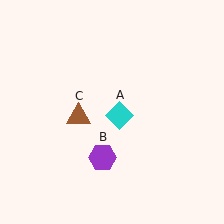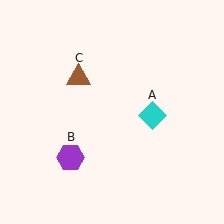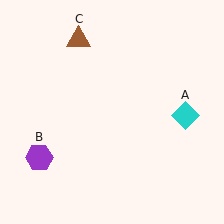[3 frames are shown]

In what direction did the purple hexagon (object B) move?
The purple hexagon (object B) moved left.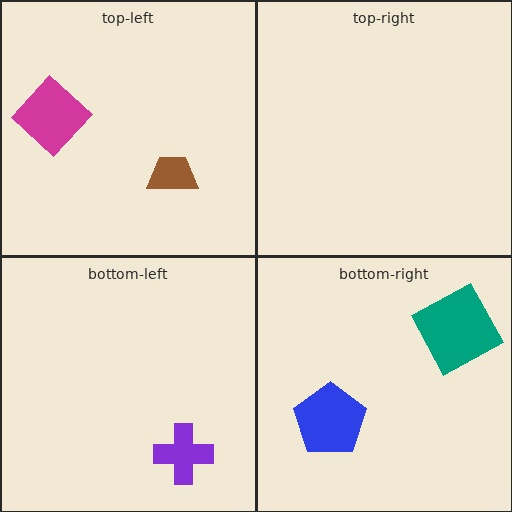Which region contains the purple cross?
The bottom-left region.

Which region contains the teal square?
The bottom-right region.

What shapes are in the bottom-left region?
The purple cross.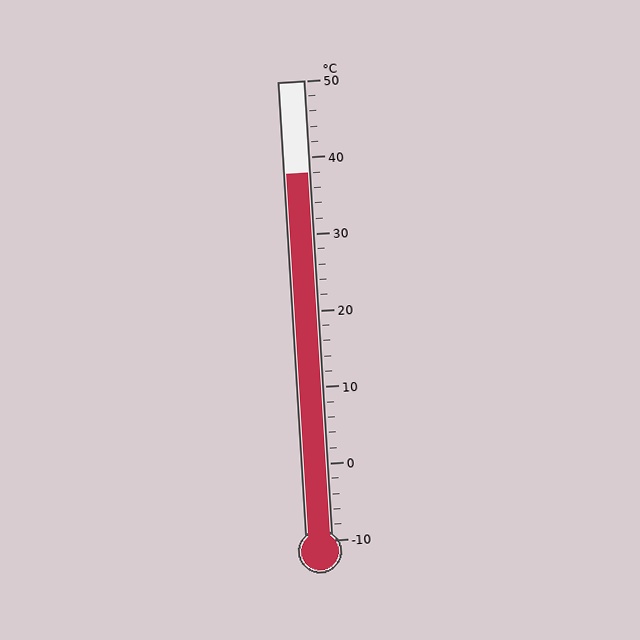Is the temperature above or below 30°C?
The temperature is above 30°C.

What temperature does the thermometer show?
The thermometer shows approximately 38°C.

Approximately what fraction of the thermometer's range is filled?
The thermometer is filled to approximately 80% of its range.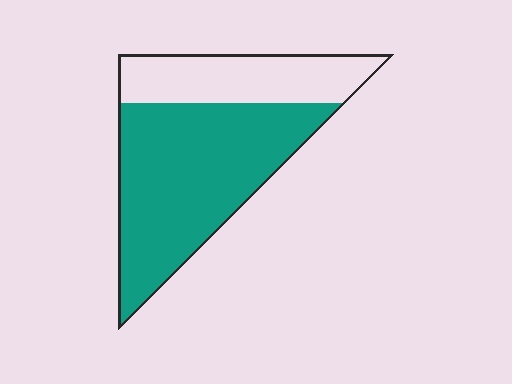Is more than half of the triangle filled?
Yes.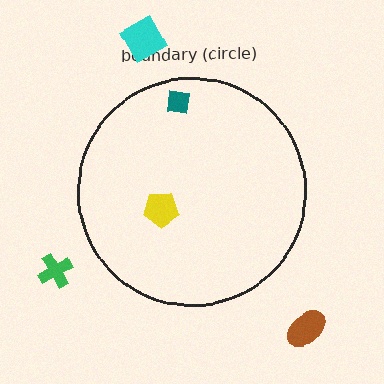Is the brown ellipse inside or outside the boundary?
Outside.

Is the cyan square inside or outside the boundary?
Outside.